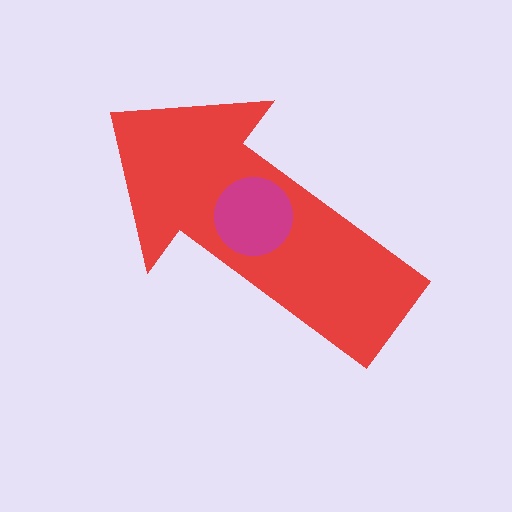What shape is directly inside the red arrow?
The magenta circle.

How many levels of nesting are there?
2.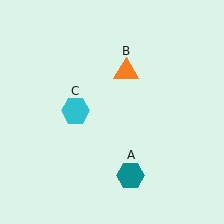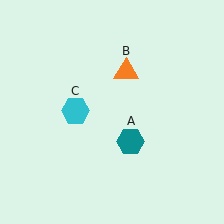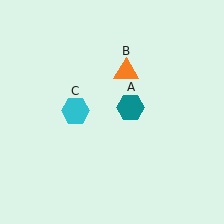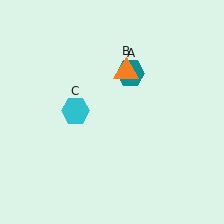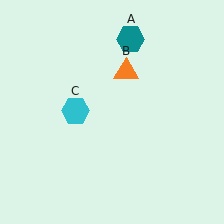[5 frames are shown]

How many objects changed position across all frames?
1 object changed position: teal hexagon (object A).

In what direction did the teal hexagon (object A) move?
The teal hexagon (object A) moved up.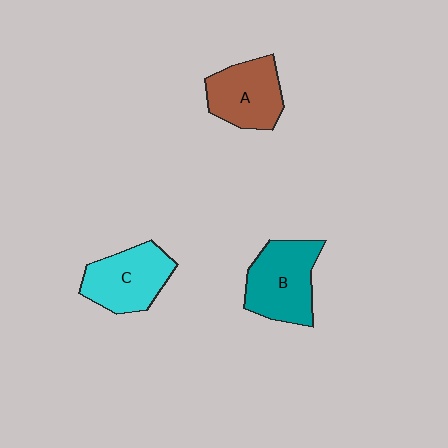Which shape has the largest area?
Shape B (teal).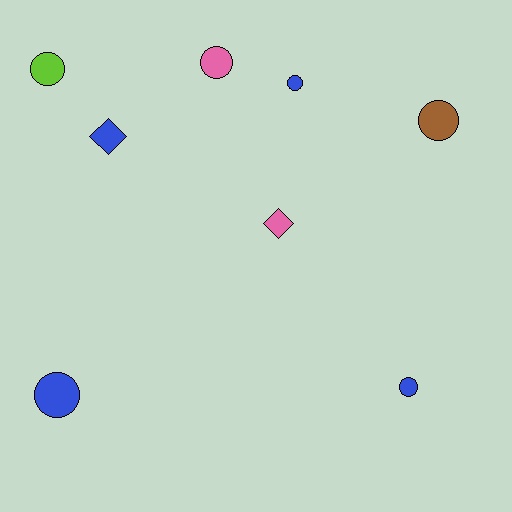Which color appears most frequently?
Blue, with 4 objects.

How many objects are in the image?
There are 8 objects.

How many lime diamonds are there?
There are no lime diamonds.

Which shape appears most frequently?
Circle, with 6 objects.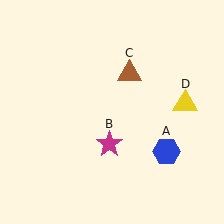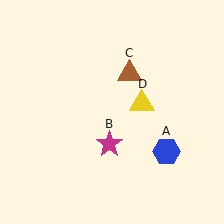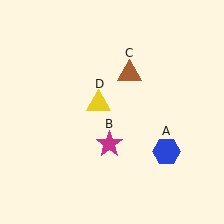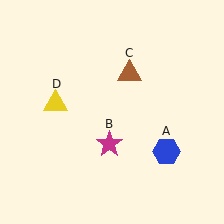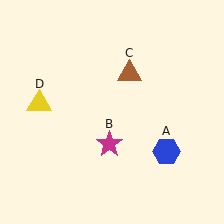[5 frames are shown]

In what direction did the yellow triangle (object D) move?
The yellow triangle (object D) moved left.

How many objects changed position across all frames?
1 object changed position: yellow triangle (object D).